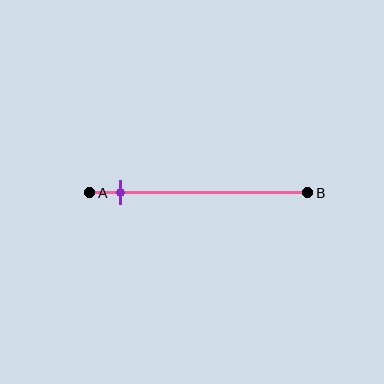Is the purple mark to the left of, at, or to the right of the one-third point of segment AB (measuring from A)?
The purple mark is to the left of the one-third point of segment AB.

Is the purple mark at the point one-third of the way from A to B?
No, the mark is at about 15% from A, not at the 33% one-third point.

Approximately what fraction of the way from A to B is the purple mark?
The purple mark is approximately 15% of the way from A to B.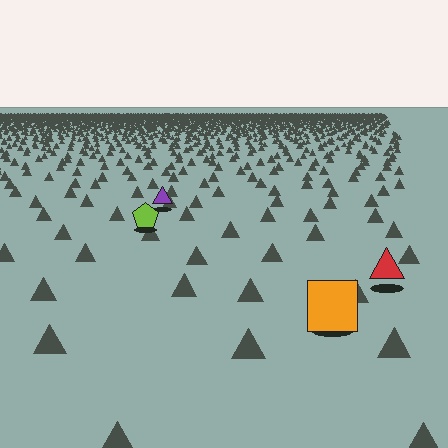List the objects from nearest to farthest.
From nearest to farthest: the orange square, the red triangle, the lime pentagon, the purple triangle.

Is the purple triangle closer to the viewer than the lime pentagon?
No. The lime pentagon is closer — you can tell from the texture gradient: the ground texture is coarser near it.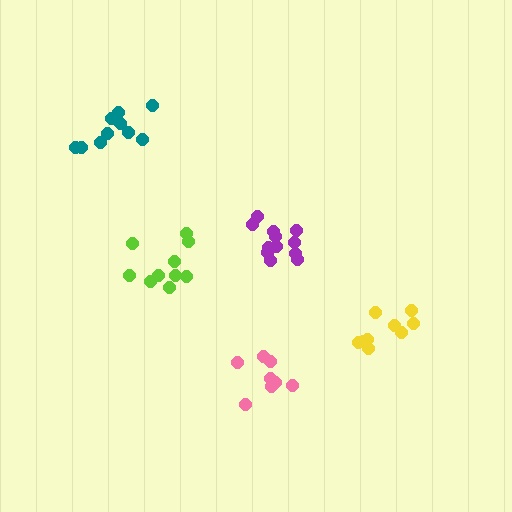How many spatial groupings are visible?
There are 5 spatial groupings.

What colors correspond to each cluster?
The clusters are colored: teal, purple, lime, yellow, pink.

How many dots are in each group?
Group 1: 11 dots, Group 2: 12 dots, Group 3: 10 dots, Group 4: 9 dots, Group 5: 8 dots (50 total).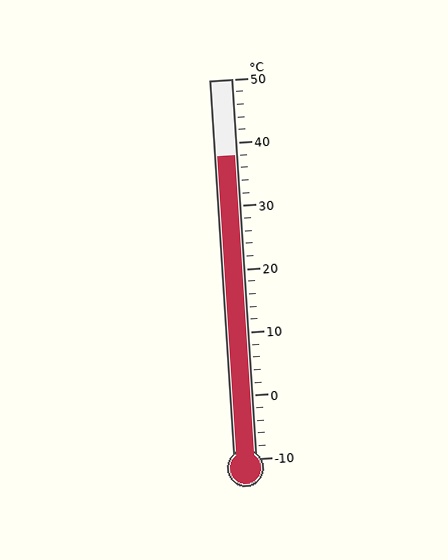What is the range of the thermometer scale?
The thermometer scale ranges from -10°C to 50°C.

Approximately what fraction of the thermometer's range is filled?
The thermometer is filled to approximately 80% of its range.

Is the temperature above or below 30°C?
The temperature is above 30°C.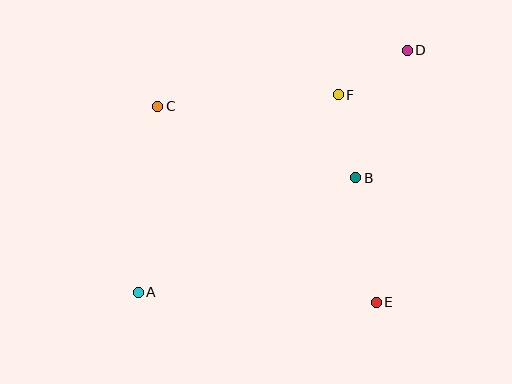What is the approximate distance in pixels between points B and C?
The distance between B and C is approximately 211 pixels.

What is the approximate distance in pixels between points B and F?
The distance between B and F is approximately 85 pixels.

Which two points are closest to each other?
Points D and F are closest to each other.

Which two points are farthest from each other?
Points A and D are farthest from each other.